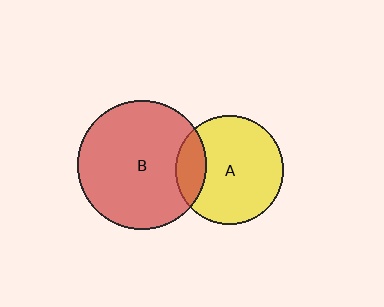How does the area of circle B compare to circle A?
Approximately 1.4 times.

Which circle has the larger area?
Circle B (red).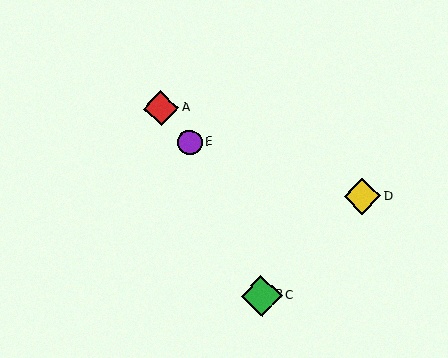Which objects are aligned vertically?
Objects B, C are aligned vertically.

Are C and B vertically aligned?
Yes, both are at x≈262.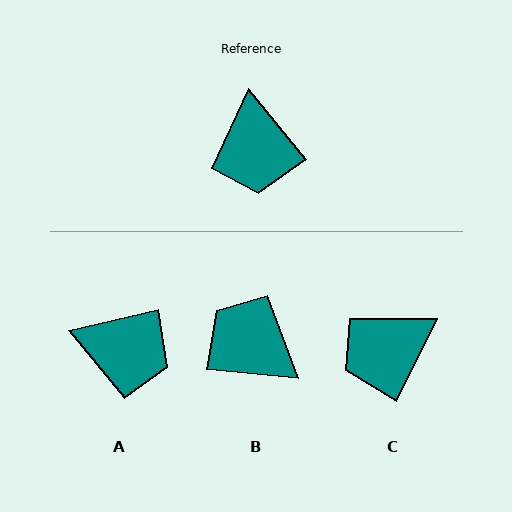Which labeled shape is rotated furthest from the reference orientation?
B, about 135 degrees away.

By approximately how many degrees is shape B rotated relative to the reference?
Approximately 135 degrees clockwise.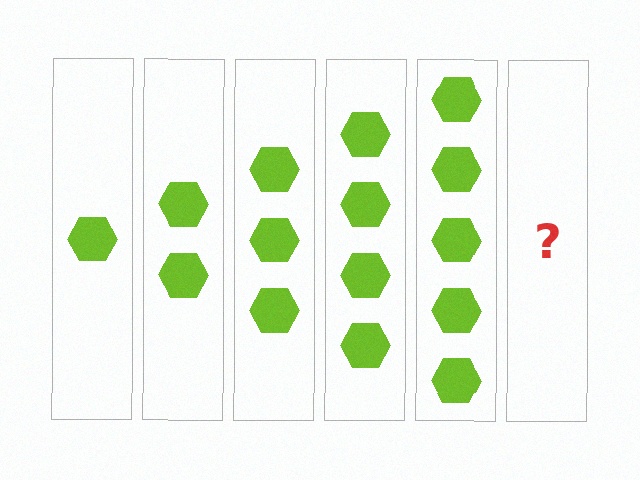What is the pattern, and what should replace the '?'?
The pattern is that each step adds one more hexagon. The '?' should be 6 hexagons.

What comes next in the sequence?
The next element should be 6 hexagons.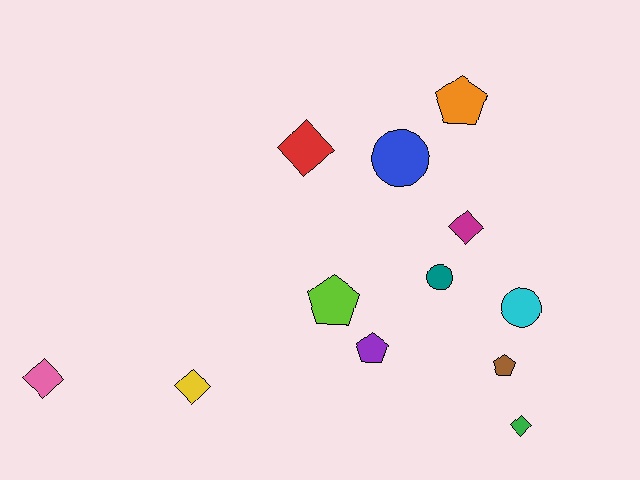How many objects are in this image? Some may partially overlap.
There are 12 objects.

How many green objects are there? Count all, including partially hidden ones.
There is 1 green object.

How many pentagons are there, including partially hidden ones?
There are 4 pentagons.